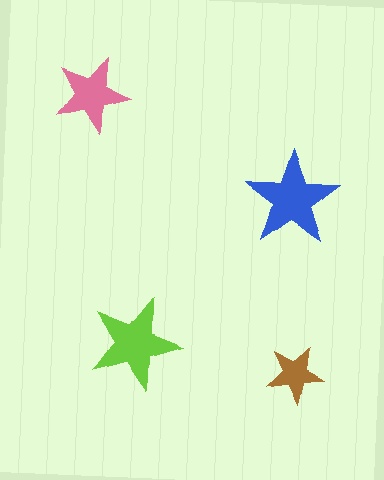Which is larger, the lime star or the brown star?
The lime one.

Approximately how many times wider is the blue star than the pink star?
About 1.5 times wider.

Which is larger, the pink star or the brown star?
The pink one.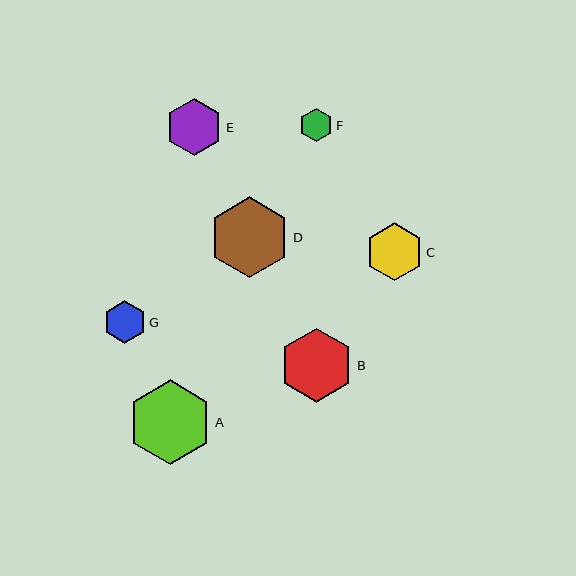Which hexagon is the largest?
Hexagon A is the largest with a size of approximately 85 pixels.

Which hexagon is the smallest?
Hexagon F is the smallest with a size of approximately 33 pixels.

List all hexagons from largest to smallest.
From largest to smallest: A, D, B, C, E, G, F.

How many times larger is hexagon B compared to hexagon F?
Hexagon B is approximately 2.2 times the size of hexagon F.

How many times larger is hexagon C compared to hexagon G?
Hexagon C is approximately 1.3 times the size of hexagon G.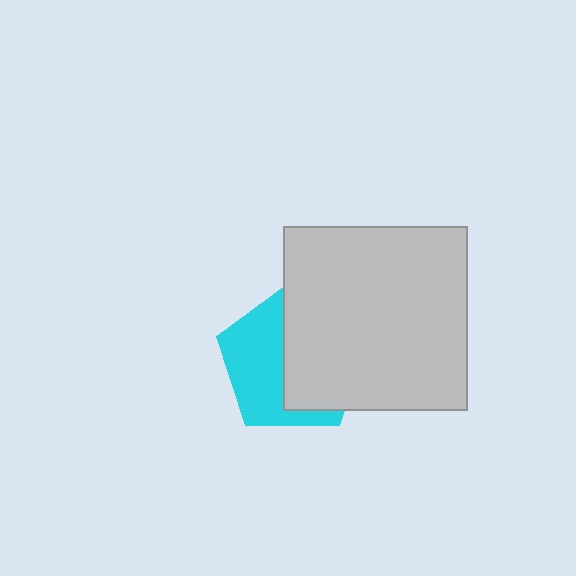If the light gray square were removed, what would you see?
You would see the complete cyan pentagon.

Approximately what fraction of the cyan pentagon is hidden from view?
Roughly 53% of the cyan pentagon is hidden behind the light gray square.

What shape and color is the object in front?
The object in front is a light gray square.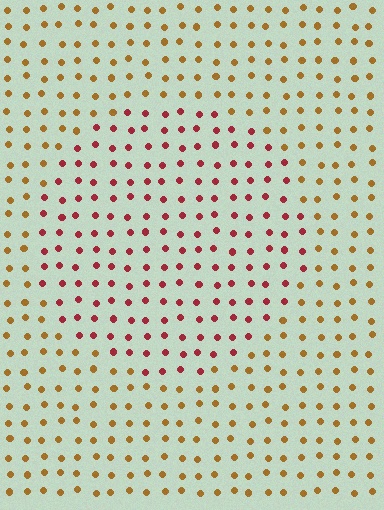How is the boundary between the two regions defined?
The boundary is defined purely by a slight shift in hue (about 45 degrees). Spacing, size, and orientation are identical on both sides.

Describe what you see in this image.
The image is filled with small brown elements in a uniform arrangement. A circle-shaped region is visible where the elements are tinted to a slightly different hue, forming a subtle color boundary.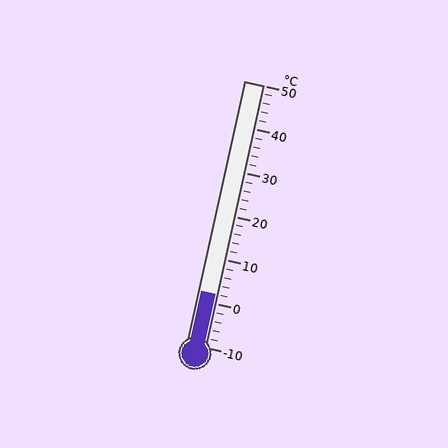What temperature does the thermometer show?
The thermometer shows approximately 2°C.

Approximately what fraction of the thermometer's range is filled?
The thermometer is filled to approximately 20% of its range.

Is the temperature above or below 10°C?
The temperature is below 10°C.